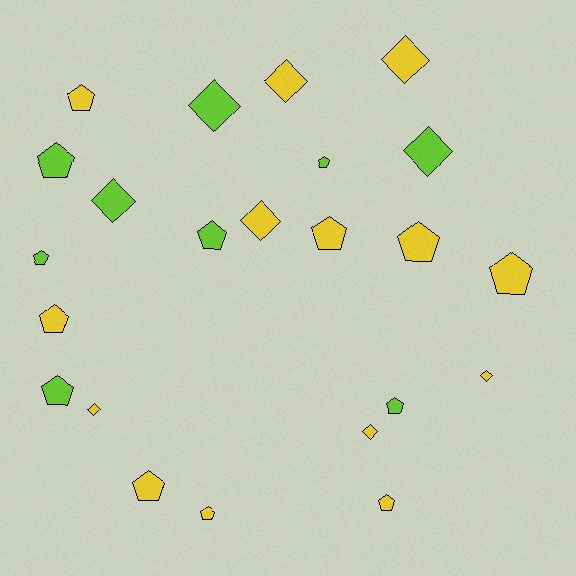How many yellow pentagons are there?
There are 8 yellow pentagons.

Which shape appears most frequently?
Pentagon, with 14 objects.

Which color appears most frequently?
Yellow, with 14 objects.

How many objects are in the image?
There are 23 objects.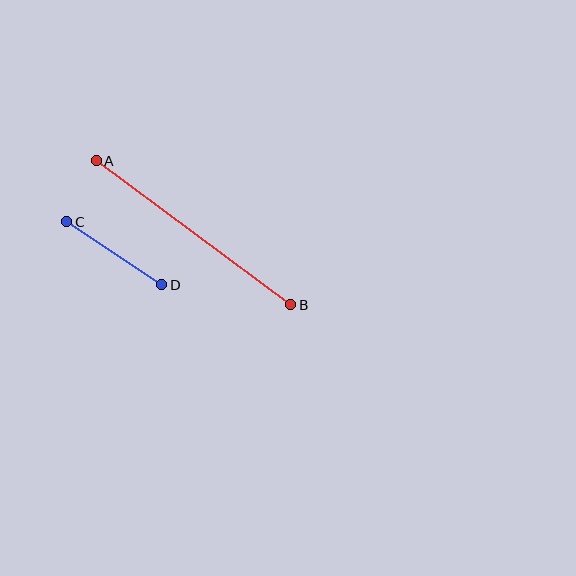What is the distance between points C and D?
The distance is approximately 114 pixels.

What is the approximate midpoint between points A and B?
The midpoint is at approximately (194, 233) pixels.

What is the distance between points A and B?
The distance is approximately 242 pixels.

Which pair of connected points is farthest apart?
Points A and B are farthest apart.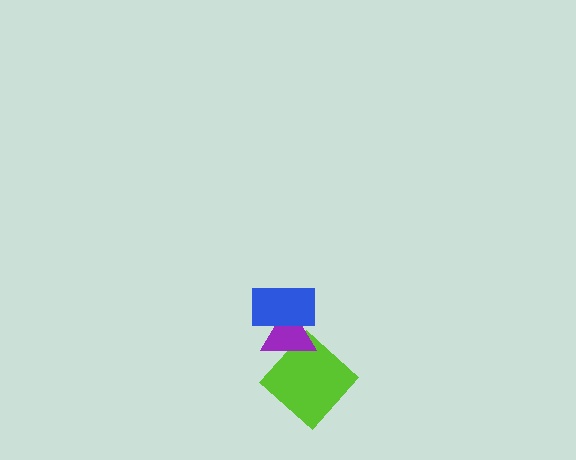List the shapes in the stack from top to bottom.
From top to bottom: the blue rectangle, the purple triangle, the lime diamond.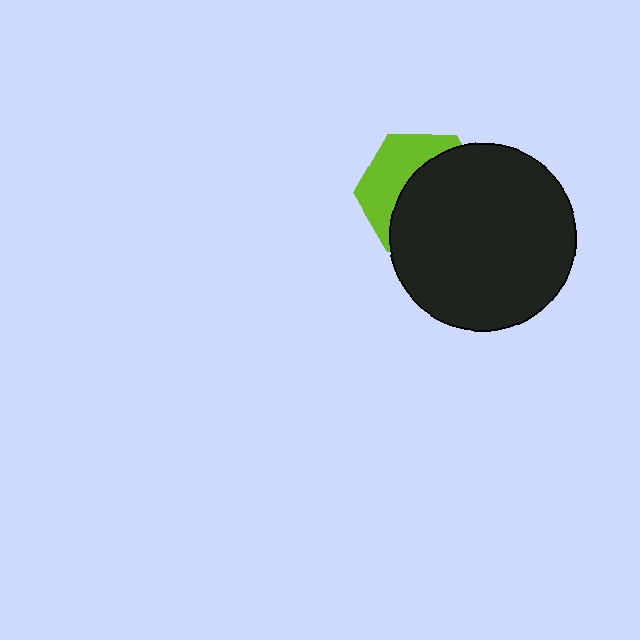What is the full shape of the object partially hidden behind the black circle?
The partially hidden object is a lime hexagon.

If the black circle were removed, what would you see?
You would see the complete lime hexagon.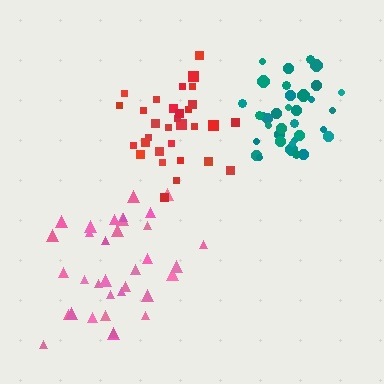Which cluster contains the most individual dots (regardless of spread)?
Teal (35).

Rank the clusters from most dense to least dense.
teal, red, pink.